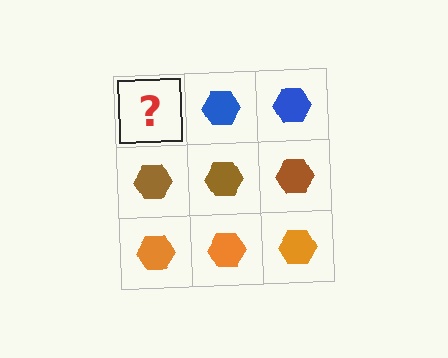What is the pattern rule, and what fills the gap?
The rule is that each row has a consistent color. The gap should be filled with a blue hexagon.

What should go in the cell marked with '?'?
The missing cell should contain a blue hexagon.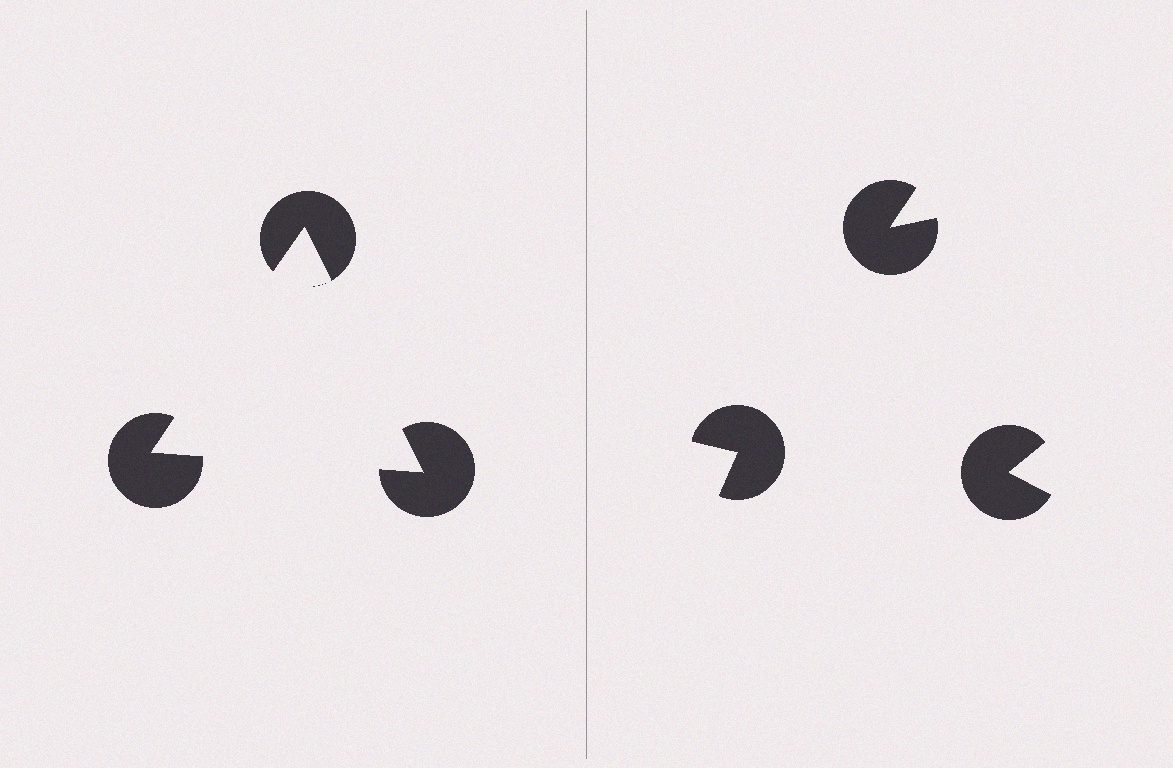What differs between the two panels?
The pac-man discs are positioned identically on both sides; only the wedge orientations differ. On the left they align to a triangle; on the right they are misaligned.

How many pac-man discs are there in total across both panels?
6 — 3 on each side.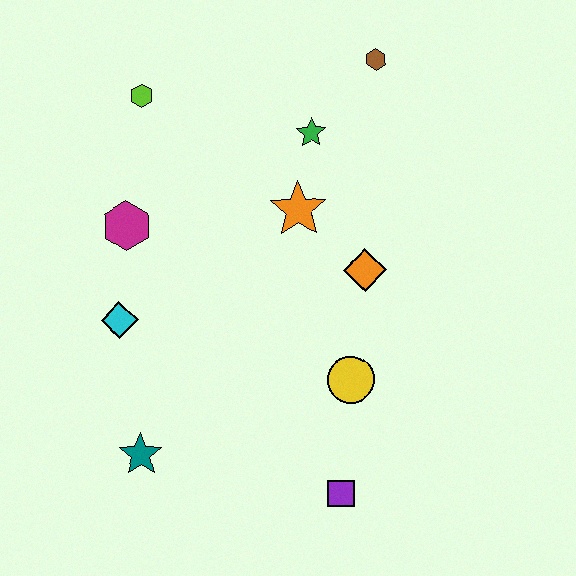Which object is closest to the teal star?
The cyan diamond is closest to the teal star.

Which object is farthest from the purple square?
The lime hexagon is farthest from the purple square.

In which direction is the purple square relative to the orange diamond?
The purple square is below the orange diamond.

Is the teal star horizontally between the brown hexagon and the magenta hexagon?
Yes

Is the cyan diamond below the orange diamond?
Yes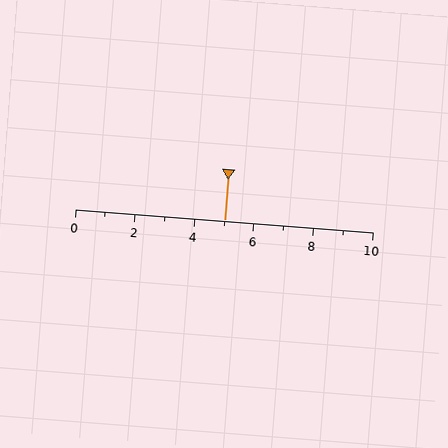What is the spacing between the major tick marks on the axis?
The major ticks are spaced 2 apart.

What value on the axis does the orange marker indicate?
The marker indicates approximately 5.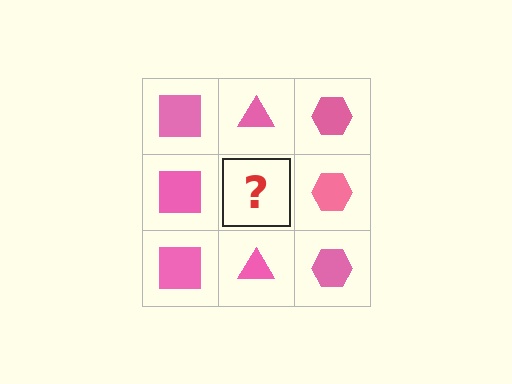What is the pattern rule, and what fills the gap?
The rule is that each column has a consistent shape. The gap should be filled with a pink triangle.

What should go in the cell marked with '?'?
The missing cell should contain a pink triangle.